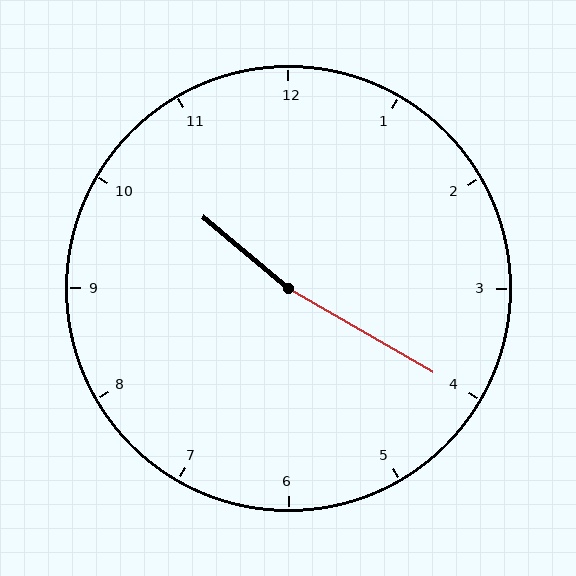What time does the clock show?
10:20.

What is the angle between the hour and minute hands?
Approximately 170 degrees.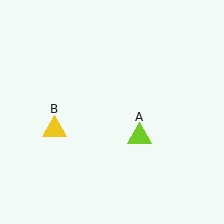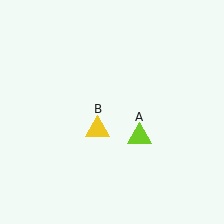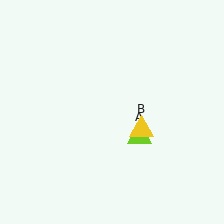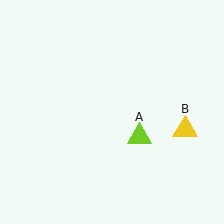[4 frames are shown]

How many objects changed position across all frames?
1 object changed position: yellow triangle (object B).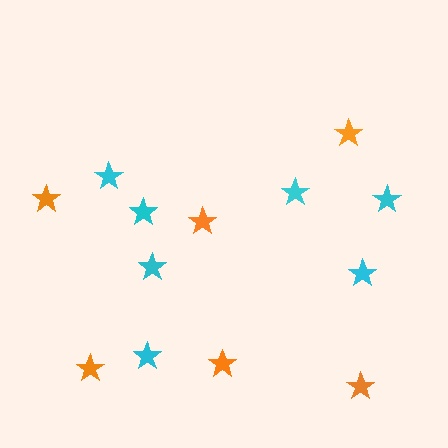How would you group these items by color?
There are 2 groups: one group of cyan stars (7) and one group of orange stars (6).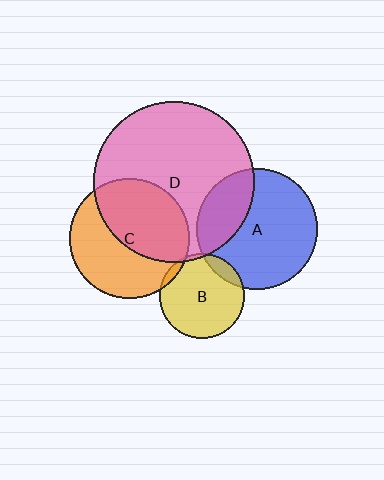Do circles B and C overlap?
Yes.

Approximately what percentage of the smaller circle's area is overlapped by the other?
Approximately 5%.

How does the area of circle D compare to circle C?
Approximately 1.8 times.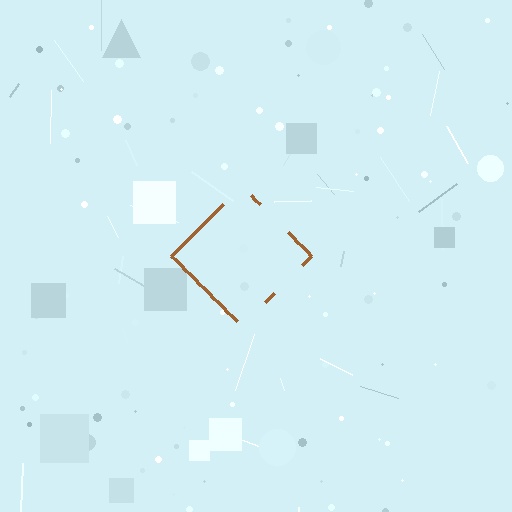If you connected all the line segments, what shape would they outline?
They would outline a diamond.